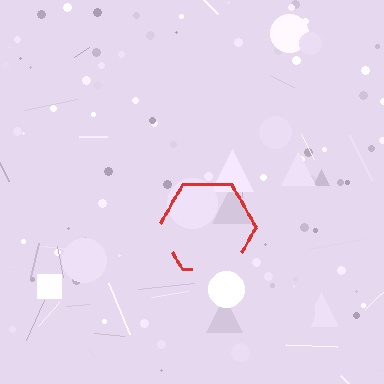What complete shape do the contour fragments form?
The contour fragments form a hexagon.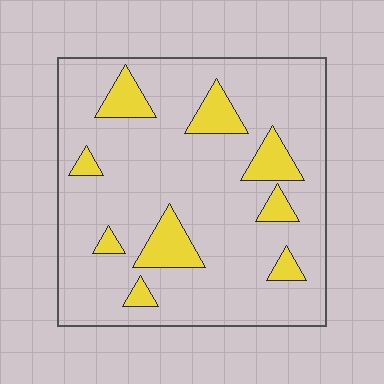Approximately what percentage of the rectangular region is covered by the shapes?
Approximately 15%.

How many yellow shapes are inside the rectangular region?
9.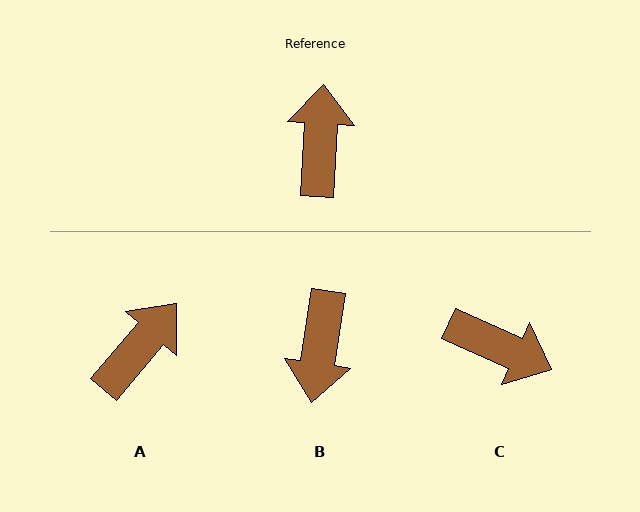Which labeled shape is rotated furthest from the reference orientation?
B, about 174 degrees away.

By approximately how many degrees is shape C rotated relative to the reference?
Approximately 111 degrees clockwise.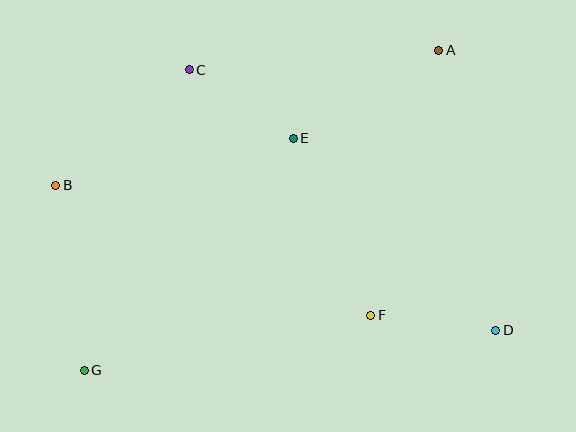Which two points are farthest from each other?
Points A and G are farthest from each other.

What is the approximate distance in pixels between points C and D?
The distance between C and D is approximately 403 pixels.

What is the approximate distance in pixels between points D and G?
The distance between D and G is approximately 414 pixels.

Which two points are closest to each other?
Points C and E are closest to each other.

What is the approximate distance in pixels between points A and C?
The distance between A and C is approximately 250 pixels.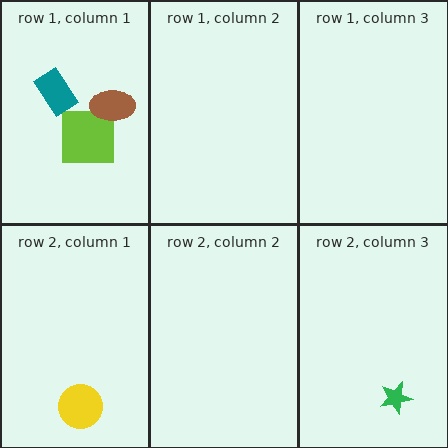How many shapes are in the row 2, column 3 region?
1.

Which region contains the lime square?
The row 1, column 1 region.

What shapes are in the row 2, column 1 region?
The yellow circle.